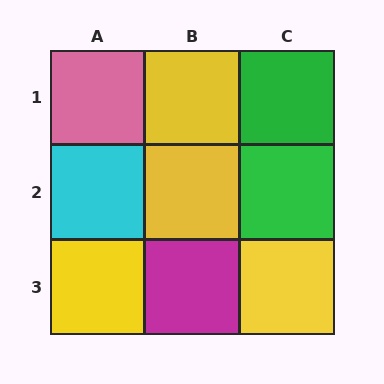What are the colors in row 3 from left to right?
Yellow, magenta, yellow.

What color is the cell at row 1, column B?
Yellow.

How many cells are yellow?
4 cells are yellow.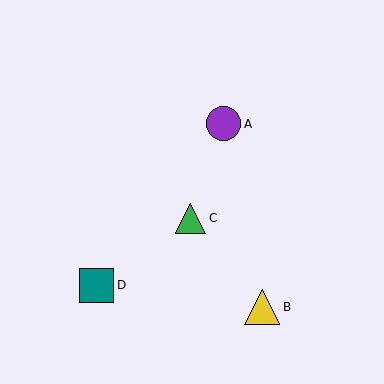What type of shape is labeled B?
Shape B is a yellow triangle.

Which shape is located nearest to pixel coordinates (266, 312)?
The yellow triangle (labeled B) at (262, 307) is nearest to that location.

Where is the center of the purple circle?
The center of the purple circle is at (223, 124).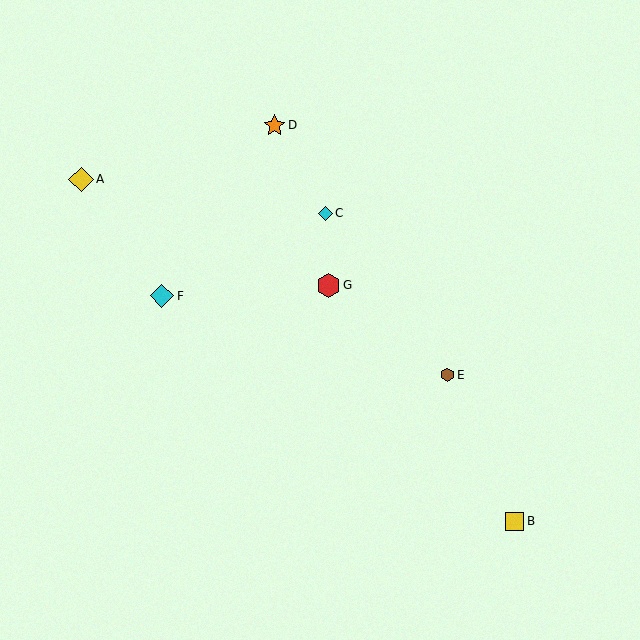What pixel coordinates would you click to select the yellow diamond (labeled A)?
Click at (81, 179) to select the yellow diamond A.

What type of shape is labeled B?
Shape B is a yellow square.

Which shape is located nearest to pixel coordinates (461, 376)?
The brown hexagon (labeled E) at (447, 375) is nearest to that location.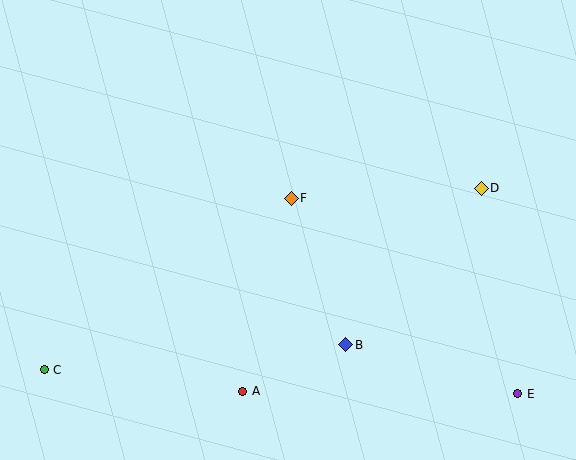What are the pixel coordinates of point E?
Point E is at (518, 394).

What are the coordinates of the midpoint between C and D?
The midpoint between C and D is at (263, 279).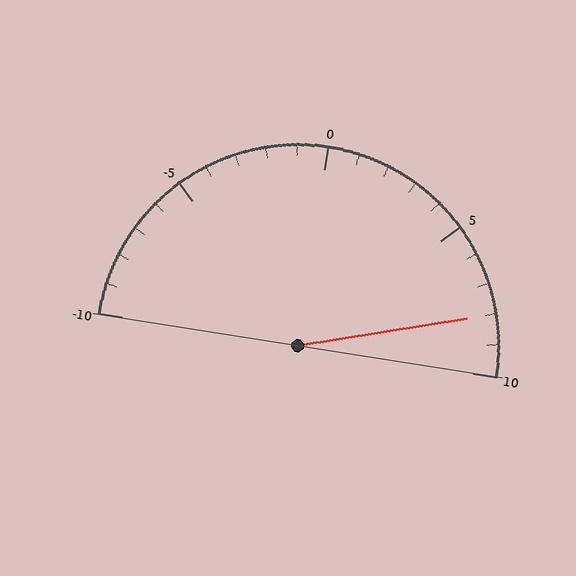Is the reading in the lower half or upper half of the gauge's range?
The reading is in the upper half of the range (-10 to 10).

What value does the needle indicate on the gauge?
The needle indicates approximately 8.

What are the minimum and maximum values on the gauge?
The gauge ranges from -10 to 10.